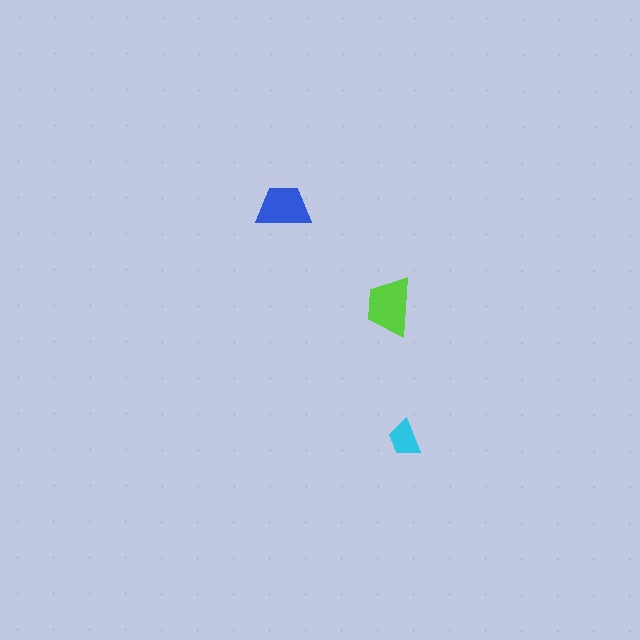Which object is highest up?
The blue trapezoid is topmost.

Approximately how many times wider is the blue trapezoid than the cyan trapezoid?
About 1.5 times wider.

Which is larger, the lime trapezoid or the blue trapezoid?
The lime one.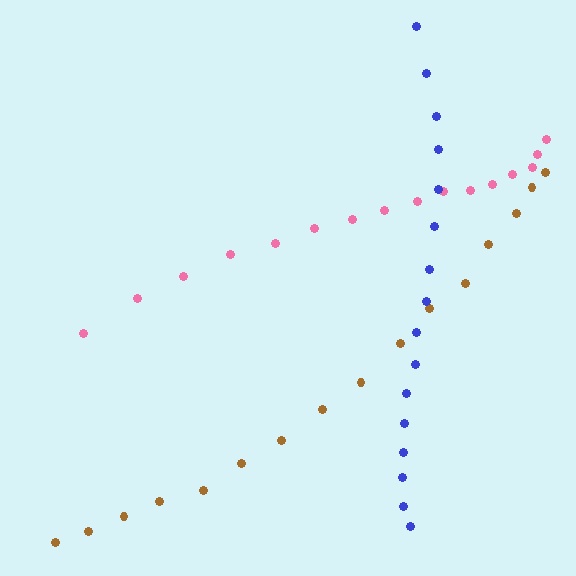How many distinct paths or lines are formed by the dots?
There are 3 distinct paths.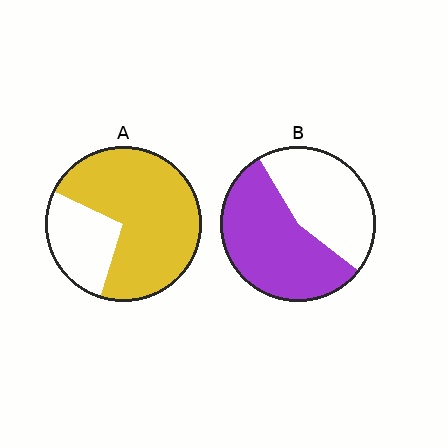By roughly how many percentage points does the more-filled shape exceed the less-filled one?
By roughly 15 percentage points (A over B).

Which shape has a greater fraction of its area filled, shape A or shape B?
Shape A.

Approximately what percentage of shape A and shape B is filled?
A is approximately 75% and B is approximately 55%.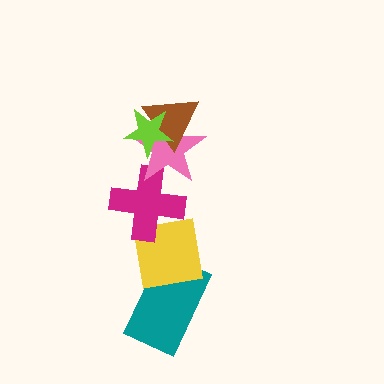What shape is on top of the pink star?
The brown triangle is on top of the pink star.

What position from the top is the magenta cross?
The magenta cross is 4th from the top.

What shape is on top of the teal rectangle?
The yellow square is on top of the teal rectangle.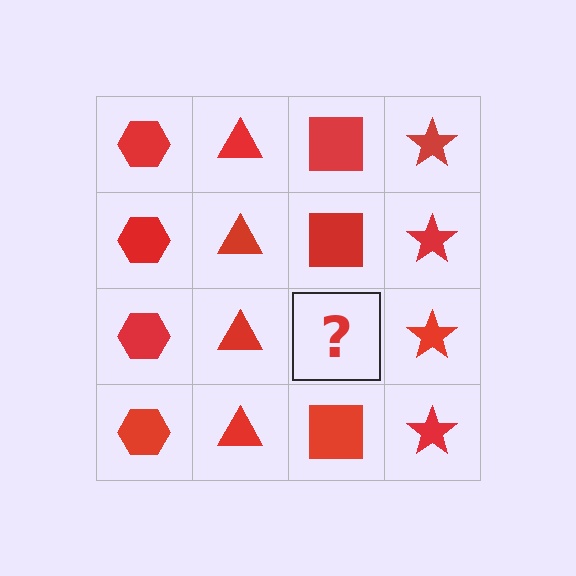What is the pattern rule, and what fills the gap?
The rule is that each column has a consistent shape. The gap should be filled with a red square.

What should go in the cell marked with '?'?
The missing cell should contain a red square.